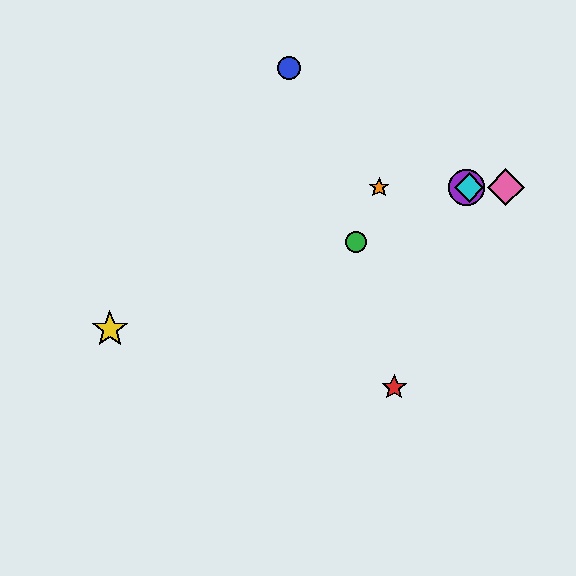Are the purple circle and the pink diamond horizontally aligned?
Yes, both are at y≈187.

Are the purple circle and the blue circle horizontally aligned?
No, the purple circle is at y≈187 and the blue circle is at y≈68.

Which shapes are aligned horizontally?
The purple circle, the orange star, the cyan diamond, the pink diamond are aligned horizontally.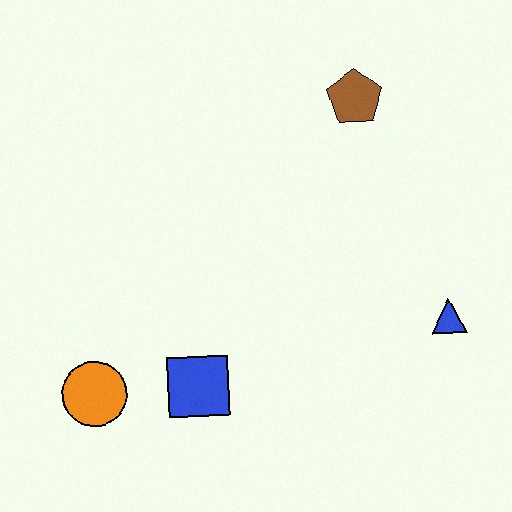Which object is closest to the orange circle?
The blue square is closest to the orange circle.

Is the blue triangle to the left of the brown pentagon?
No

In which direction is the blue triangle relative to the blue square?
The blue triangle is to the right of the blue square.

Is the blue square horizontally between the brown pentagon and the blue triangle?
No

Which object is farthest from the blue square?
The brown pentagon is farthest from the blue square.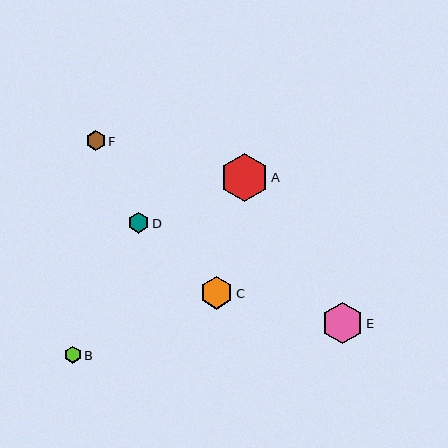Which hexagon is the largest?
Hexagon A is the largest with a size of approximately 48 pixels.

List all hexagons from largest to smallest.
From largest to smallest: A, E, C, D, F, B.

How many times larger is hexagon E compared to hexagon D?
Hexagon E is approximately 1.9 times the size of hexagon D.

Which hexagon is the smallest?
Hexagon B is the smallest with a size of approximately 17 pixels.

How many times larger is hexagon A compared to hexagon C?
Hexagon A is approximately 1.5 times the size of hexagon C.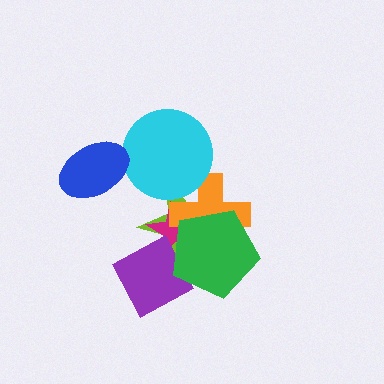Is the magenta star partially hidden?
Yes, it is partially covered by another shape.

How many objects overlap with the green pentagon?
4 objects overlap with the green pentagon.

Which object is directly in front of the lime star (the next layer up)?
The magenta star is directly in front of the lime star.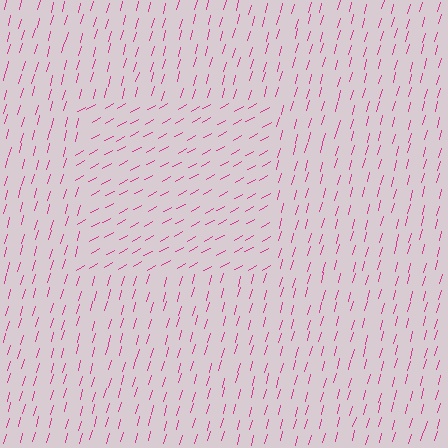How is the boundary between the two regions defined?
The boundary is defined purely by a change in line orientation (approximately 45 degrees difference). All lines are the same color and thickness.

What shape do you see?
I see a rectangle.